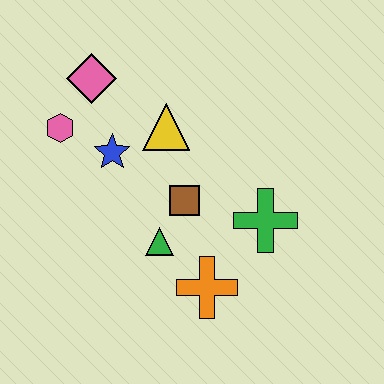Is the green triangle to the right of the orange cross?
No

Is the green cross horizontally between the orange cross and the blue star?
No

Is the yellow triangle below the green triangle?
No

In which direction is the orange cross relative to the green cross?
The orange cross is below the green cross.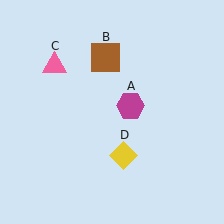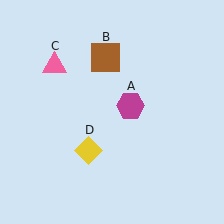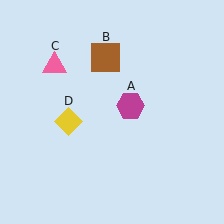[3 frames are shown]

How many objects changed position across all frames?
1 object changed position: yellow diamond (object D).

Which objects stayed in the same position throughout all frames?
Magenta hexagon (object A) and brown square (object B) and pink triangle (object C) remained stationary.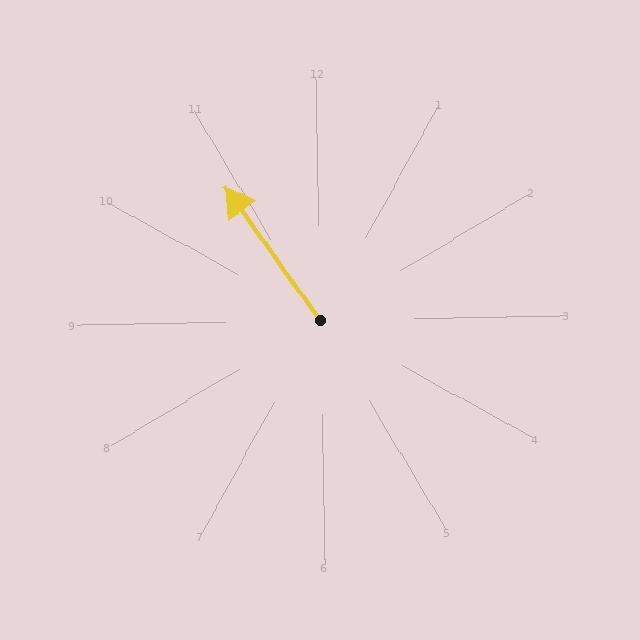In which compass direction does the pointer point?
Northwest.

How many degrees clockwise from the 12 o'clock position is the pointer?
Approximately 326 degrees.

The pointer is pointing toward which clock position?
Roughly 11 o'clock.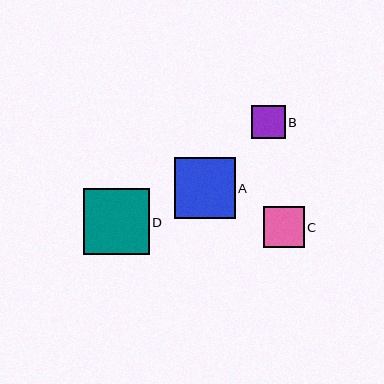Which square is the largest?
Square D is the largest with a size of approximately 65 pixels.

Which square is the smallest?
Square B is the smallest with a size of approximately 33 pixels.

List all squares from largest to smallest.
From largest to smallest: D, A, C, B.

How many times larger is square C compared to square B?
Square C is approximately 1.2 times the size of square B.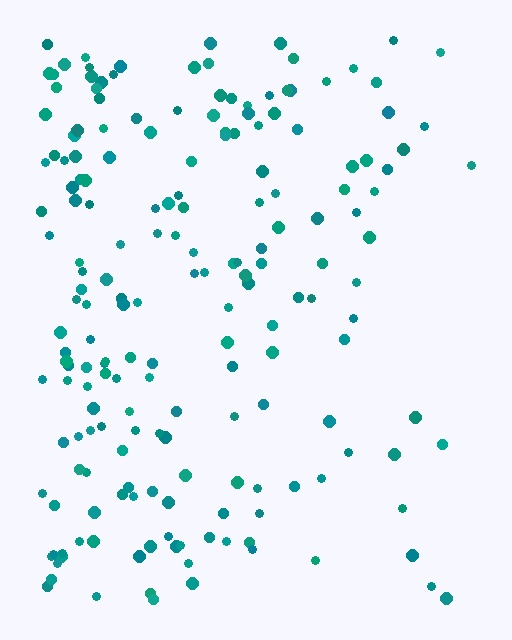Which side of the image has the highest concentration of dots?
The left.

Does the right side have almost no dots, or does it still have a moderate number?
Still a moderate number, just noticeably fewer than the left.